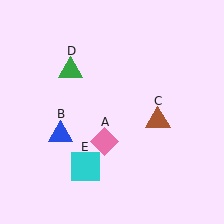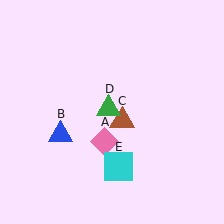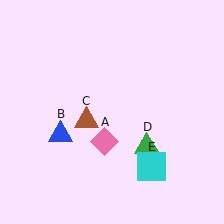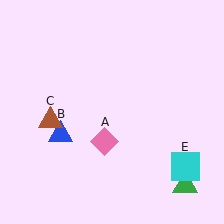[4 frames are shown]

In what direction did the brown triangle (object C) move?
The brown triangle (object C) moved left.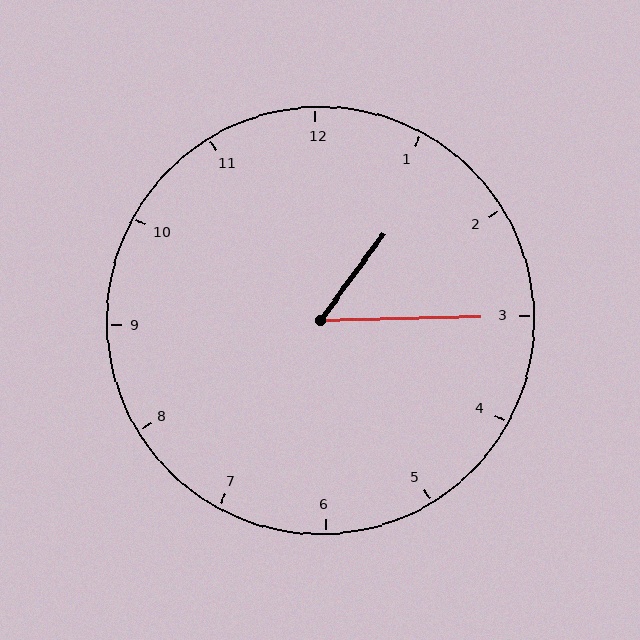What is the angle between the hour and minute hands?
Approximately 52 degrees.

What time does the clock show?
1:15.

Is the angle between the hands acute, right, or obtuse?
It is acute.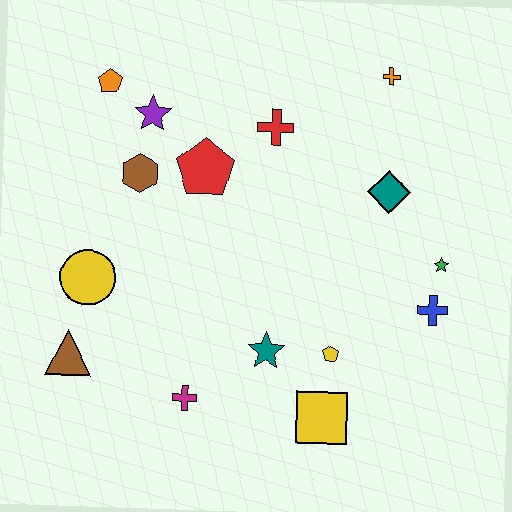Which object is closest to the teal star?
The yellow pentagon is closest to the teal star.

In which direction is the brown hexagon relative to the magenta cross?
The brown hexagon is above the magenta cross.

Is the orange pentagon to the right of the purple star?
No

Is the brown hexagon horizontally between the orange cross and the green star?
No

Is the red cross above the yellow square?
Yes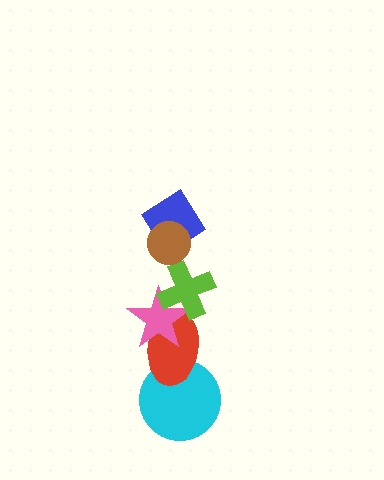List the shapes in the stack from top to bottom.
From top to bottom: the brown circle, the blue diamond, the lime cross, the pink star, the red ellipse, the cyan circle.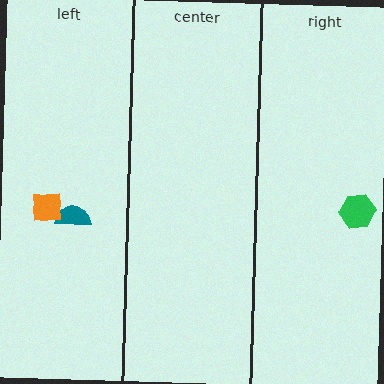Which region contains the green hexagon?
The right region.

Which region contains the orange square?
The left region.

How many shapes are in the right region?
1.